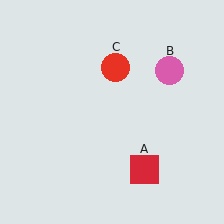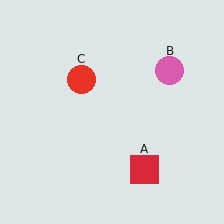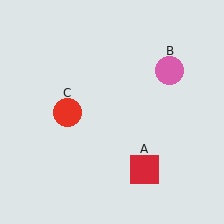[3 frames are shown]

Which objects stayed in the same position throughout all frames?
Red square (object A) and pink circle (object B) remained stationary.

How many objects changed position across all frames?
1 object changed position: red circle (object C).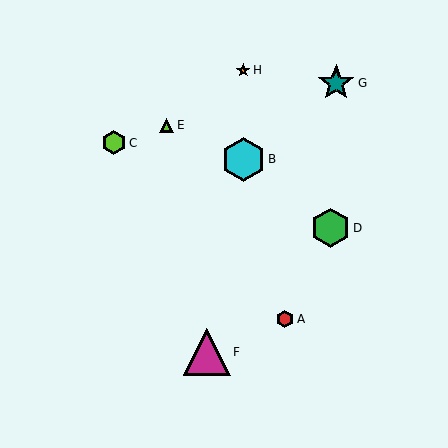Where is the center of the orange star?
The center of the orange star is at (243, 70).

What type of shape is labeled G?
Shape G is a teal star.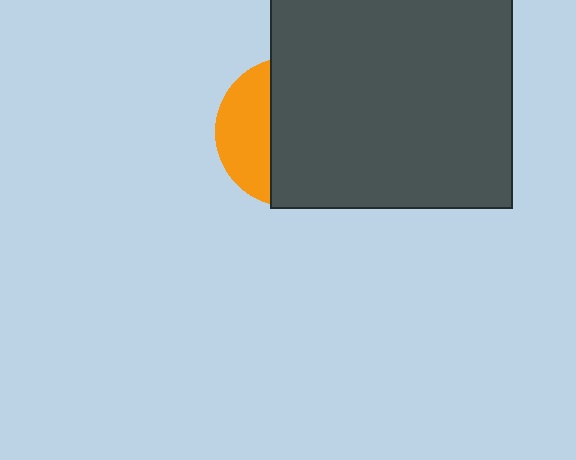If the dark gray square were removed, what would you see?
You would see the complete orange circle.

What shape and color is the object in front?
The object in front is a dark gray square.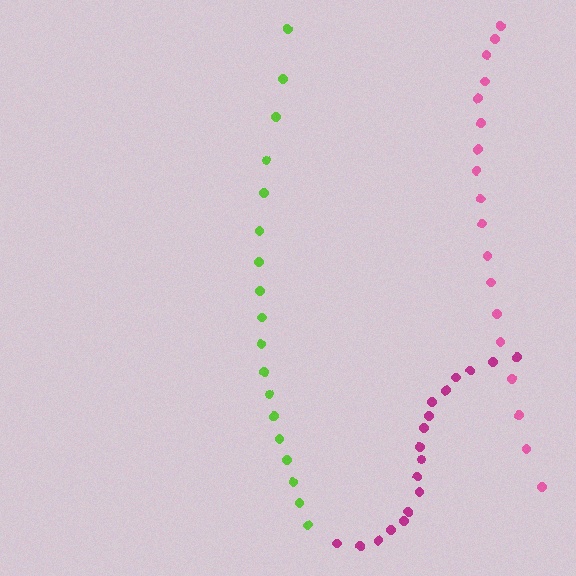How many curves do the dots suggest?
There are 3 distinct paths.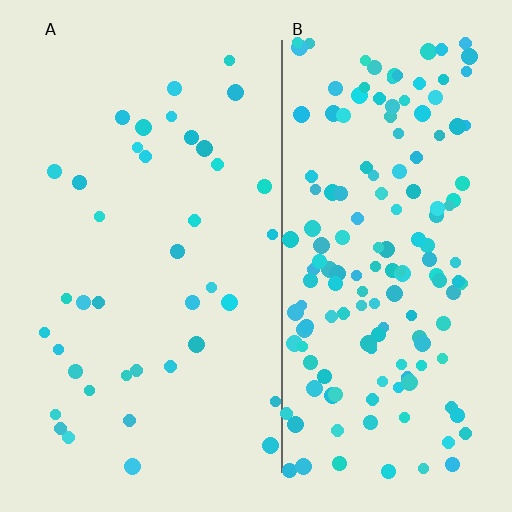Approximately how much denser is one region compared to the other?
Approximately 4.0× — region B over region A.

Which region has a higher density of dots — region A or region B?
B (the right).